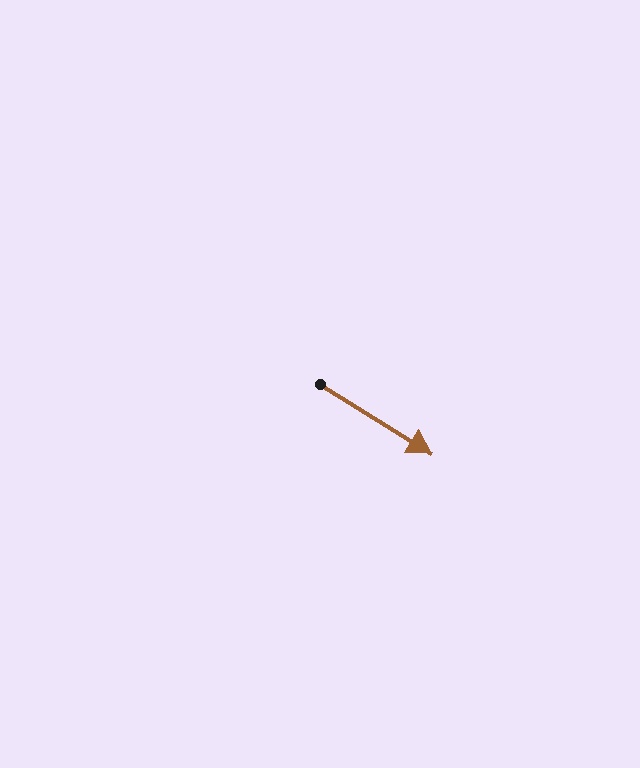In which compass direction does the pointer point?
Southeast.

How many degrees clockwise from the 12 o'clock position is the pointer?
Approximately 122 degrees.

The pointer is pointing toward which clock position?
Roughly 4 o'clock.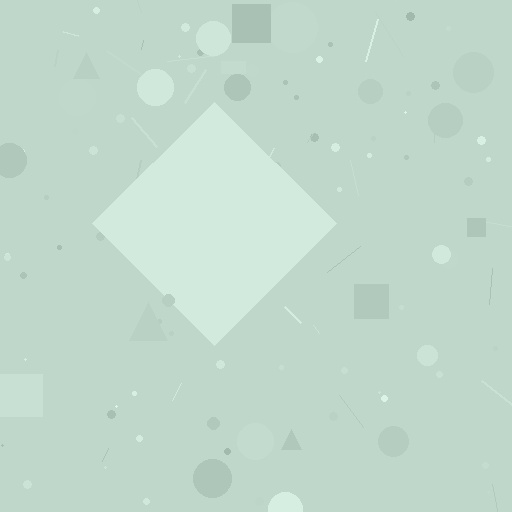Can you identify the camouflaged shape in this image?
The camouflaged shape is a diamond.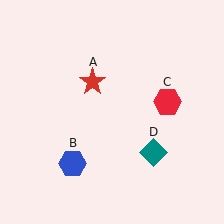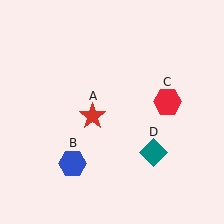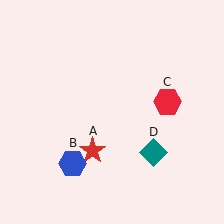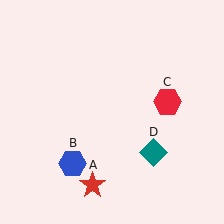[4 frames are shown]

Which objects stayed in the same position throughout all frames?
Blue hexagon (object B) and red hexagon (object C) and teal diamond (object D) remained stationary.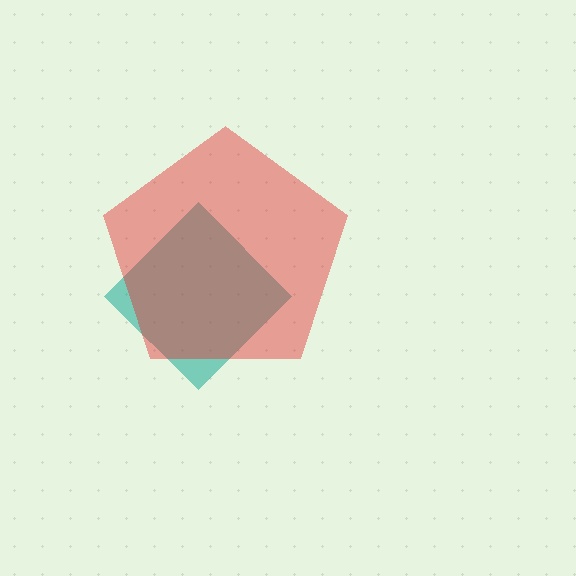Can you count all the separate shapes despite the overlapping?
Yes, there are 2 separate shapes.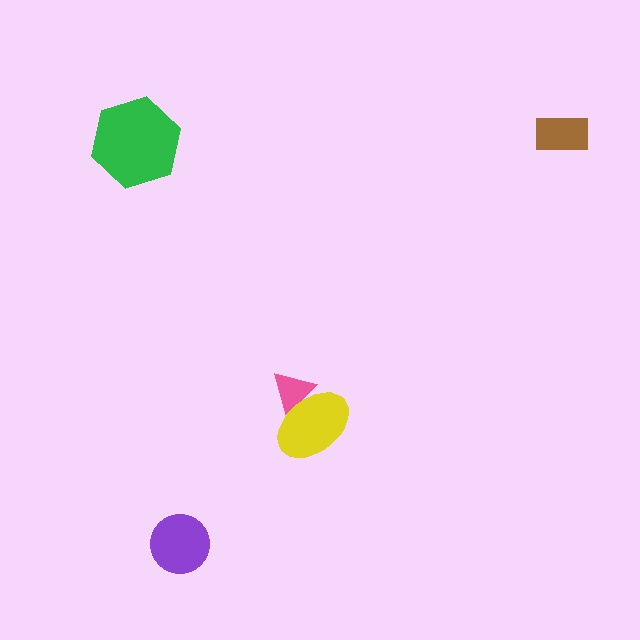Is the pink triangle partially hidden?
Yes, it is partially covered by another shape.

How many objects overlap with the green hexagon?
0 objects overlap with the green hexagon.